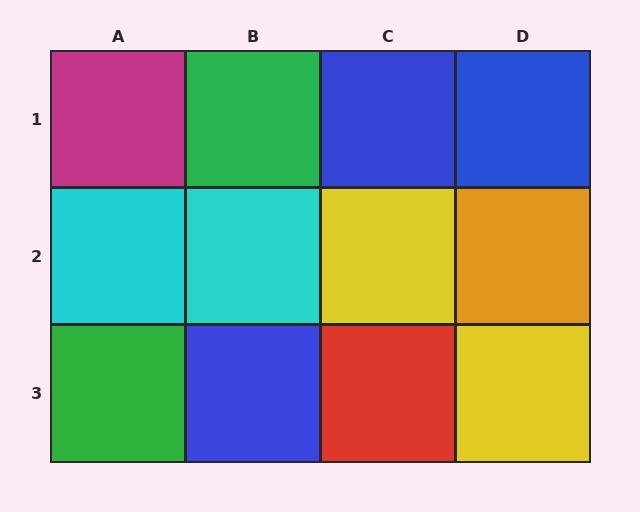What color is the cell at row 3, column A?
Green.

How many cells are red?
1 cell is red.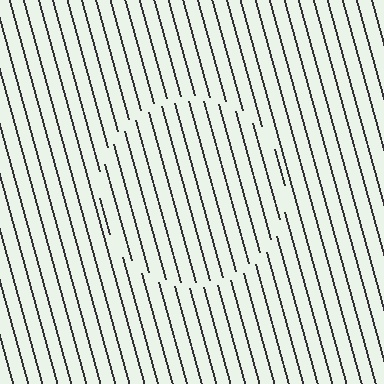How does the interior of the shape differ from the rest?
The interior of the shape contains the same grating, shifted by half a period — the contour is defined by the phase discontinuity where line-ends from the inner and outer gratings abut.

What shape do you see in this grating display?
An illusory circle. The interior of the shape contains the same grating, shifted by half a period — the contour is defined by the phase discontinuity where line-ends from the inner and outer gratings abut.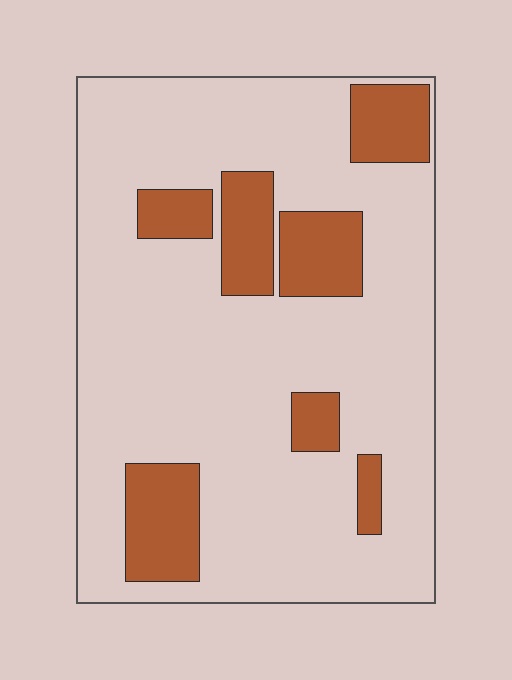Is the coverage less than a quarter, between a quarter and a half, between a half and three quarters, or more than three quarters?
Less than a quarter.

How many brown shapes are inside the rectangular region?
7.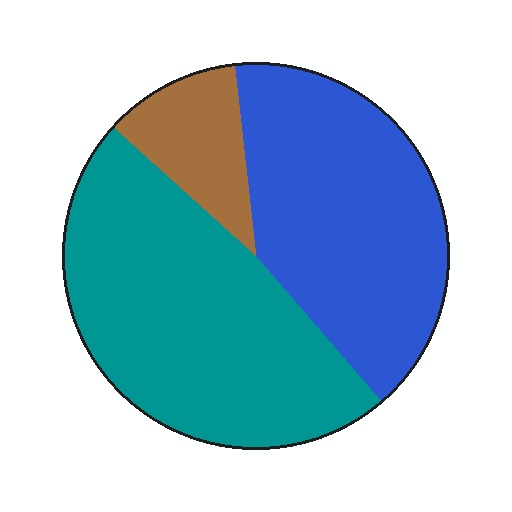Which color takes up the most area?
Teal, at roughly 50%.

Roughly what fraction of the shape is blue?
Blue takes up between a third and a half of the shape.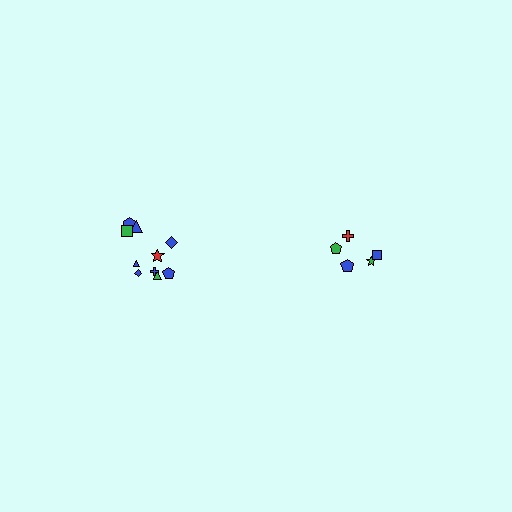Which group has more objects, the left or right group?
The left group.